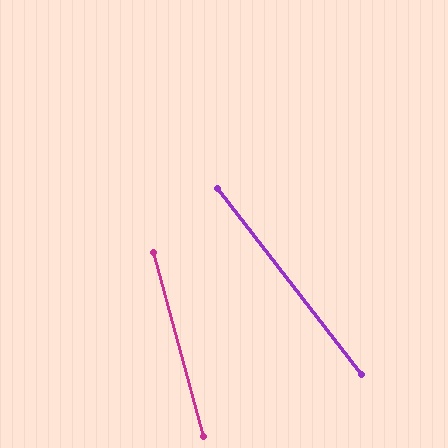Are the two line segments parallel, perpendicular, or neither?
Neither parallel nor perpendicular — they differ by about 22°.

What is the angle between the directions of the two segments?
Approximately 22 degrees.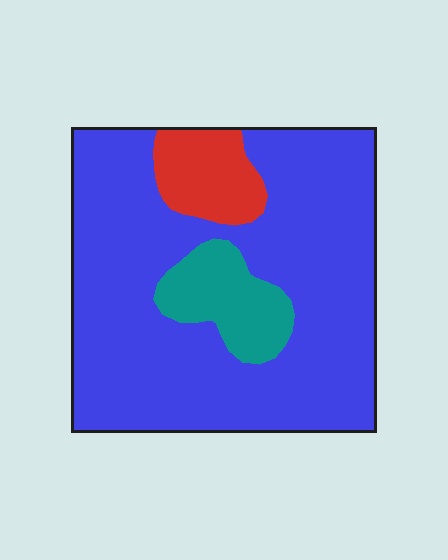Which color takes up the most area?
Blue, at roughly 80%.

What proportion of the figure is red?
Red covers around 10% of the figure.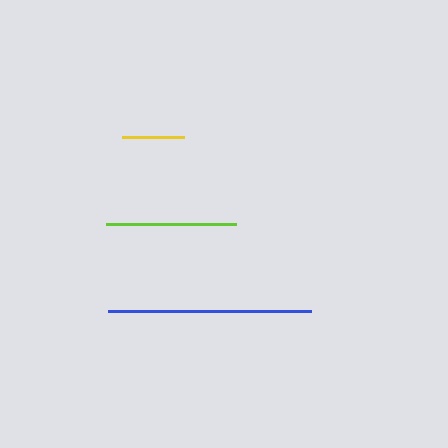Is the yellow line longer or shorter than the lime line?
The lime line is longer than the yellow line.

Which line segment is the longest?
The blue line is the longest at approximately 202 pixels.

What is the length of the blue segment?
The blue segment is approximately 202 pixels long.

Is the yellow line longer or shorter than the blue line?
The blue line is longer than the yellow line.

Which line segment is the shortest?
The yellow line is the shortest at approximately 62 pixels.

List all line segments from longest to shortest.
From longest to shortest: blue, lime, yellow.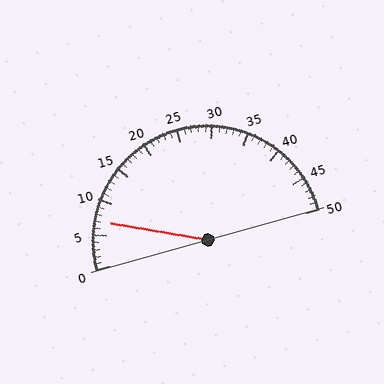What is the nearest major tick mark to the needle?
The nearest major tick mark is 5.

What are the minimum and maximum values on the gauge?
The gauge ranges from 0 to 50.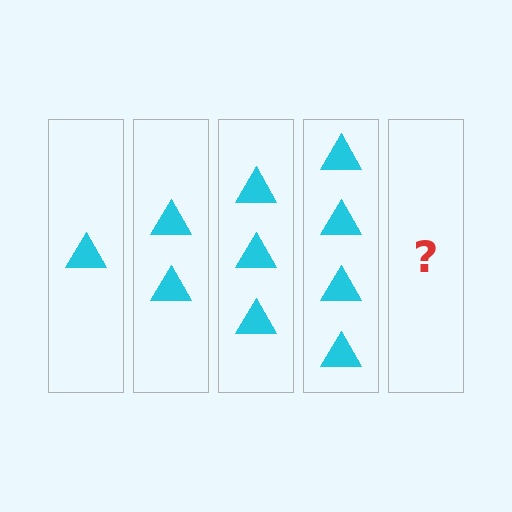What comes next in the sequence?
The next element should be 5 triangles.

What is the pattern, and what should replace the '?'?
The pattern is that each step adds one more triangle. The '?' should be 5 triangles.